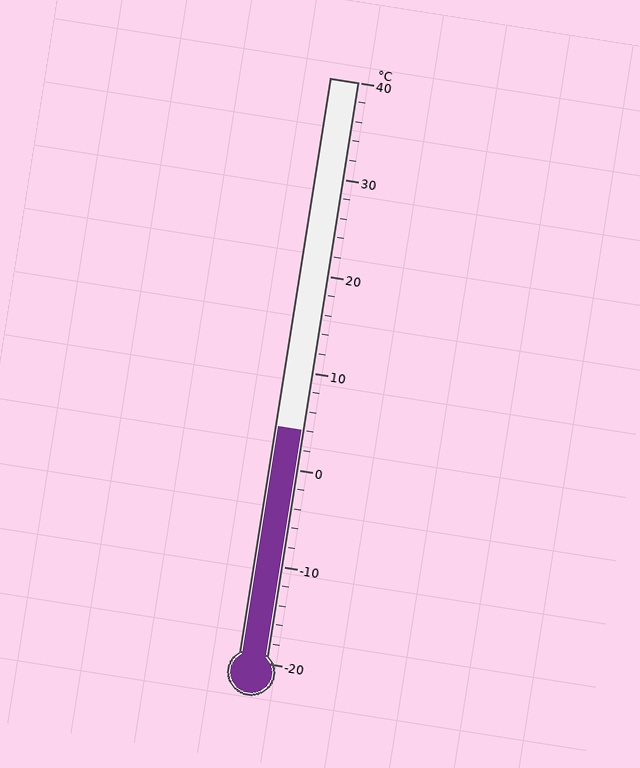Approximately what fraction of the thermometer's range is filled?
The thermometer is filled to approximately 40% of its range.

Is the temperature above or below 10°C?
The temperature is below 10°C.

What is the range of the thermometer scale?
The thermometer scale ranges from -20°C to 40°C.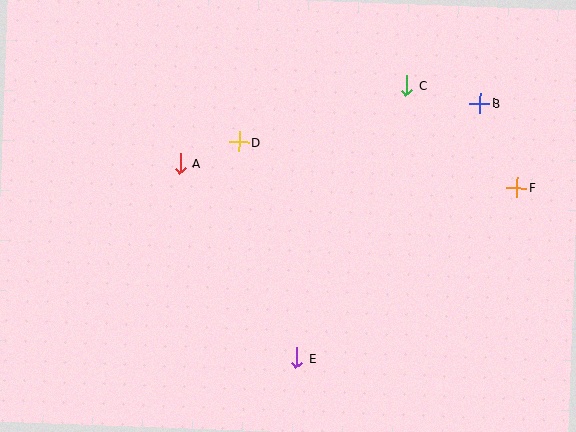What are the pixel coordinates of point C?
Point C is at (407, 85).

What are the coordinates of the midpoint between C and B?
The midpoint between C and B is at (443, 94).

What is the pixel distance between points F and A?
The distance between F and A is 338 pixels.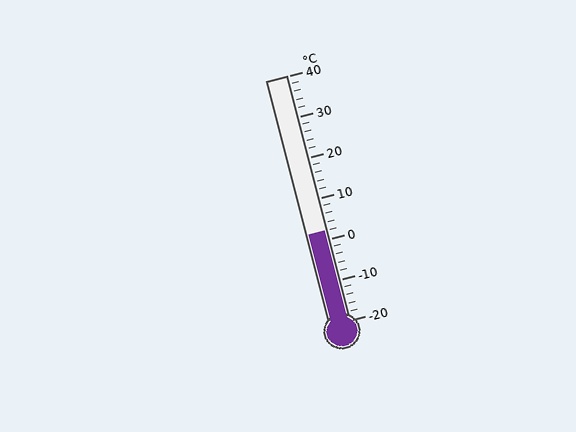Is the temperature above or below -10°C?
The temperature is above -10°C.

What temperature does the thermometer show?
The thermometer shows approximately 2°C.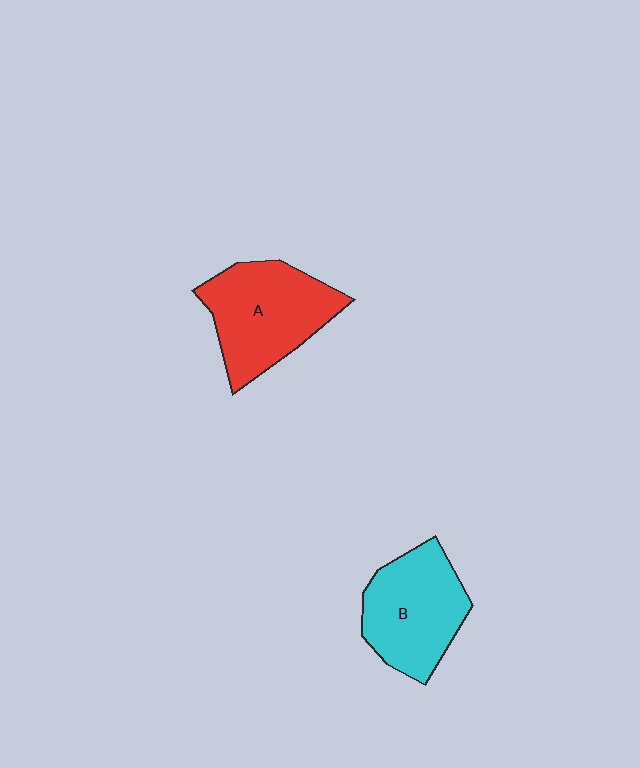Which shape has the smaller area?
Shape B (cyan).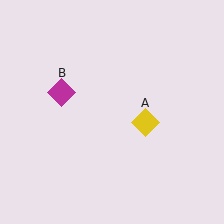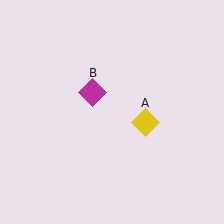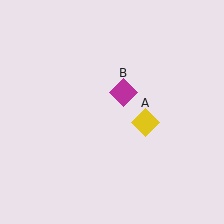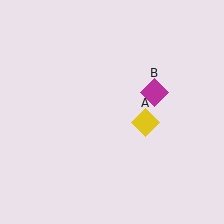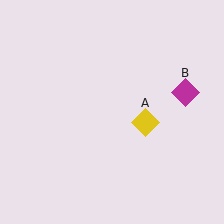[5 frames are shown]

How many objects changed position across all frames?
1 object changed position: magenta diamond (object B).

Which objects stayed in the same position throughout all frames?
Yellow diamond (object A) remained stationary.